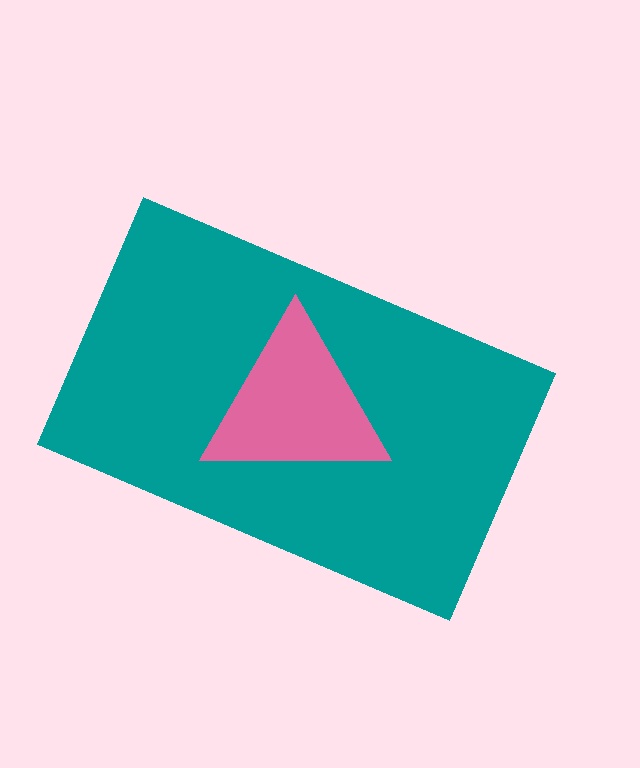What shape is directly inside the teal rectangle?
The pink triangle.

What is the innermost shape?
The pink triangle.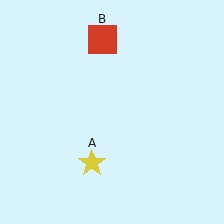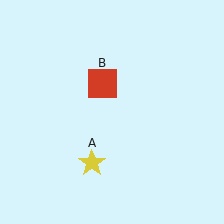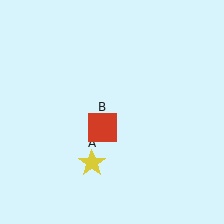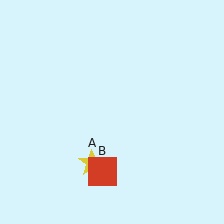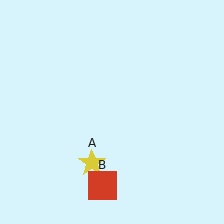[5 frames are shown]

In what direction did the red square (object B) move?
The red square (object B) moved down.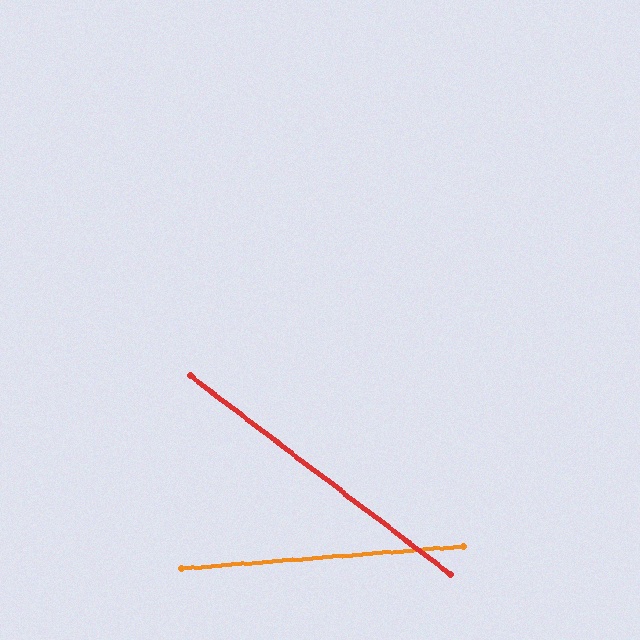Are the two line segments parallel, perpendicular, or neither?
Neither parallel nor perpendicular — they differ by about 42°.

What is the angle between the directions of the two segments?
Approximately 42 degrees.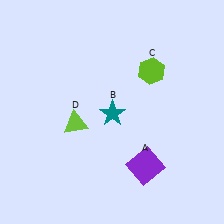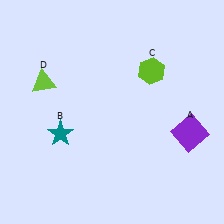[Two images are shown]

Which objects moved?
The objects that moved are: the purple square (A), the teal star (B), the lime triangle (D).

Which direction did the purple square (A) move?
The purple square (A) moved right.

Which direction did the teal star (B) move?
The teal star (B) moved left.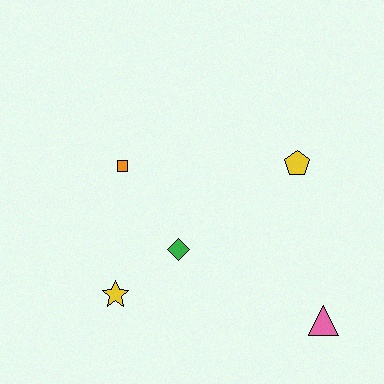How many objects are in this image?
There are 5 objects.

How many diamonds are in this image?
There is 1 diamond.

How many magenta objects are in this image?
There are no magenta objects.